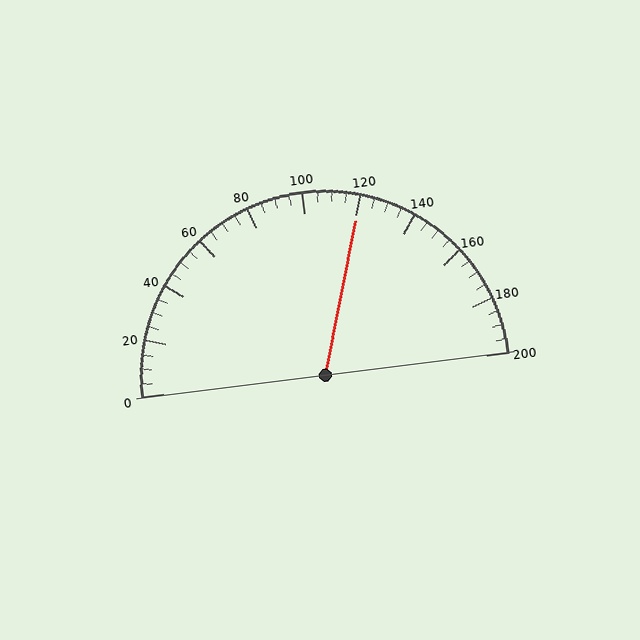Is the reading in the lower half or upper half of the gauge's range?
The reading is in the upper half of the range (0 to 200).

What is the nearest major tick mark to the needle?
The nearest major tick mark is 120.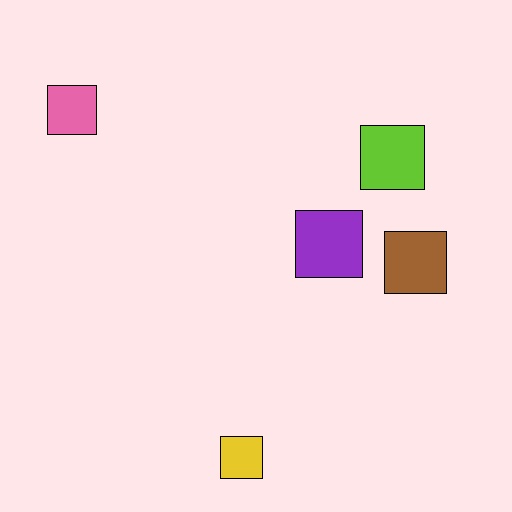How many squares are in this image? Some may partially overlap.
There are 5 squares.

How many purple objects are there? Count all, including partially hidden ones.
There is 1 purple object.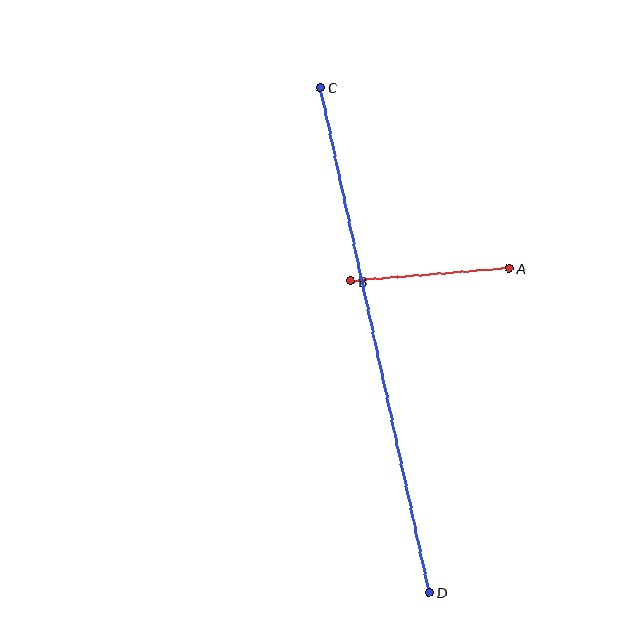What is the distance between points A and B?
The distance is approximately 159 pixels.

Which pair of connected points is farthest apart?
Points C and D are farthest apart.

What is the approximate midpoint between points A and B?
The midpoint is at approximately (430, 275) pixels.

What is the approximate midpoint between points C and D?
The midpoint is at approximately (375, 340) pixels.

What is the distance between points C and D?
The distance is approximately 517 pixels.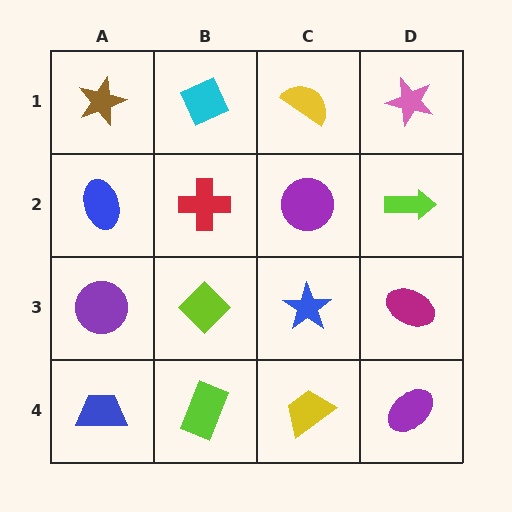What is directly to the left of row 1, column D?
A yellow semicircle.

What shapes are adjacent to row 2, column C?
A yellow semicircle (row 1, column C), a blue star (row 3, column C), a red cross (row 2, column B), a lime arrow (row 2, column D).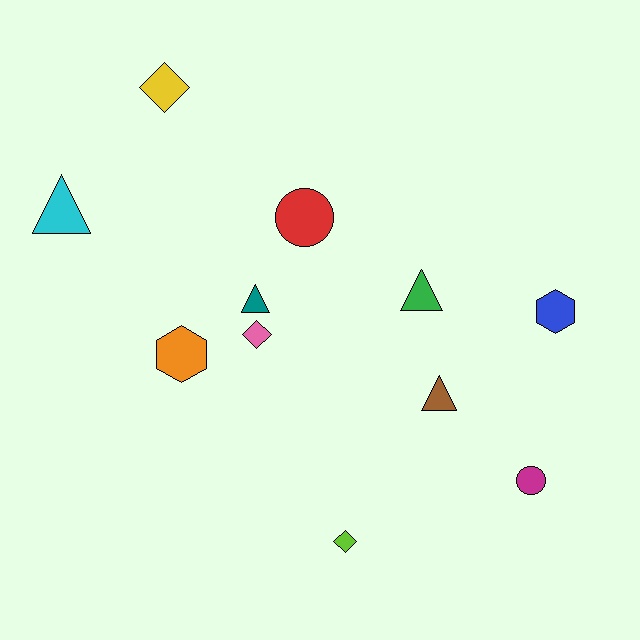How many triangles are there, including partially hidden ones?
There are 4 triangles.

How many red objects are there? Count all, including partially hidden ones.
There is 1 red object.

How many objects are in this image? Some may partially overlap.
There are 11 objects.